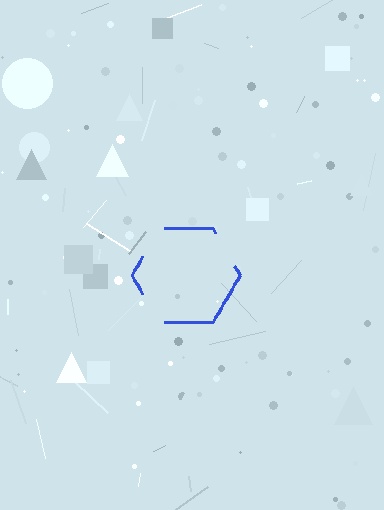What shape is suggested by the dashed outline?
The dashed outline suggests a hexagon.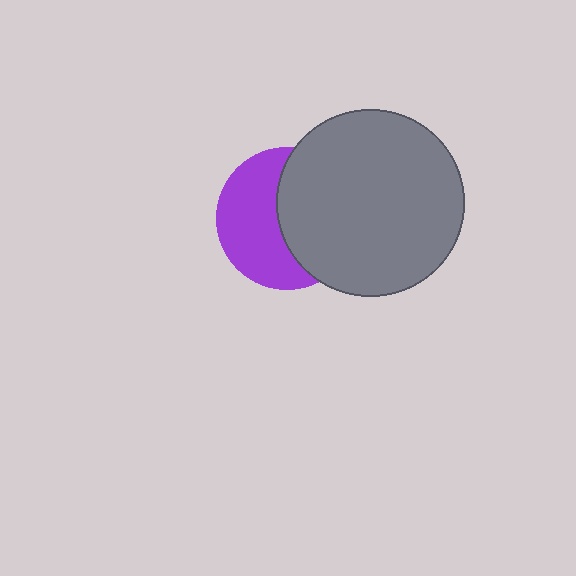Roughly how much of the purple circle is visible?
About half of it is visible (roughly 50%).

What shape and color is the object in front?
The object in front is a gray circle.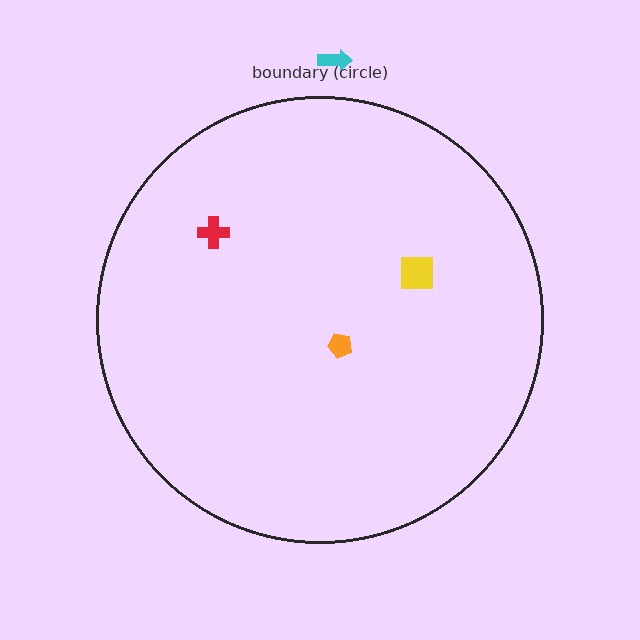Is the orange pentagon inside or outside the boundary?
Inside.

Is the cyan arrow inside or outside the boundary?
Outside.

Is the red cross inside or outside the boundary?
Inside.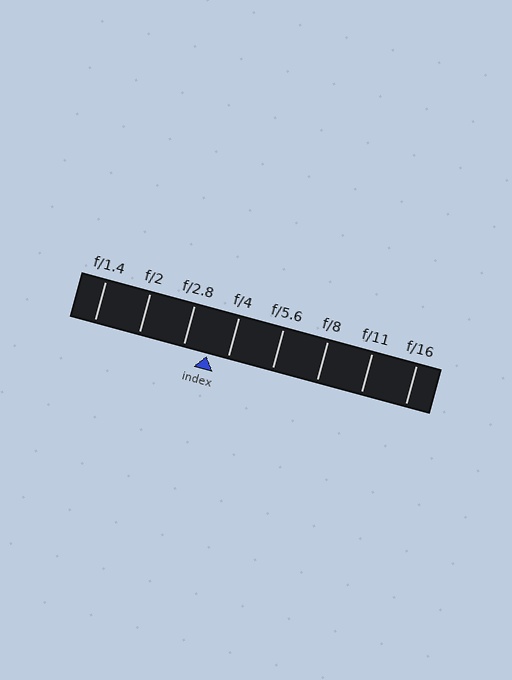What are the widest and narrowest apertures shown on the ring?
The widest aperture shown is f/1.4 and the narrowest is f/16.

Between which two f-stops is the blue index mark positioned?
The index mark is between f/2.8 and f/4.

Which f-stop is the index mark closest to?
The index mark is closest to f/4.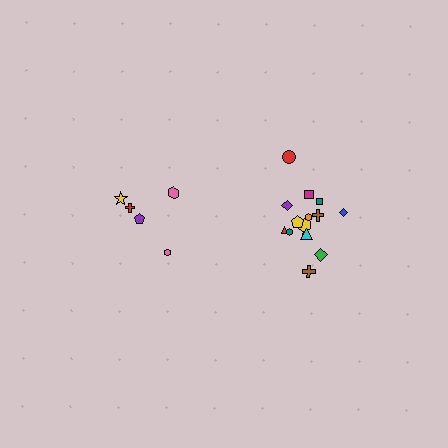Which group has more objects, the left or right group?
The right group.